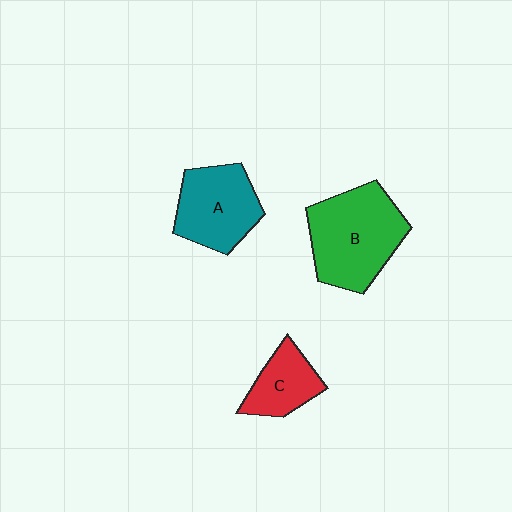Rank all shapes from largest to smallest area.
From largest to smallest: B (green), A (teal), C (red).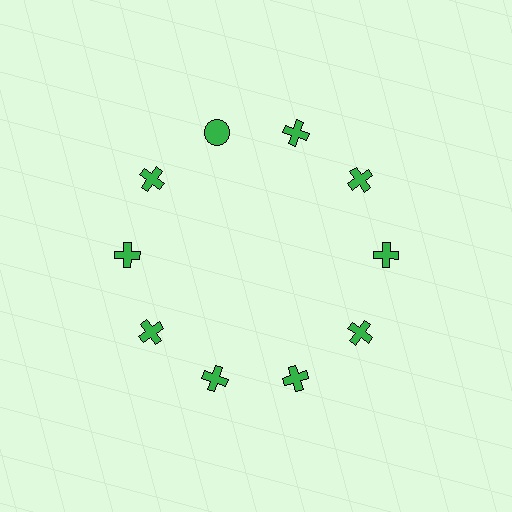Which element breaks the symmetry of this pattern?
The green circle at roughly the 11 o'clock position breaks the symmetry. All other shapes are green crosses.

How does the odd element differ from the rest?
It has a different shape: circle instead of cross.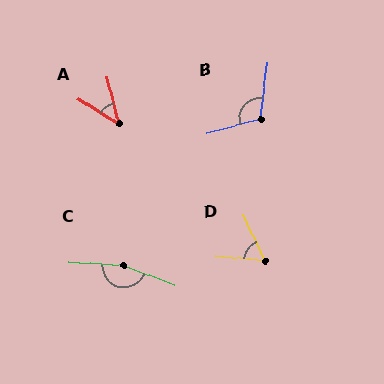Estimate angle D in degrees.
Approximately 60 degrees.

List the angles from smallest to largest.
A (45°), D (60°), B (113°), C (162°).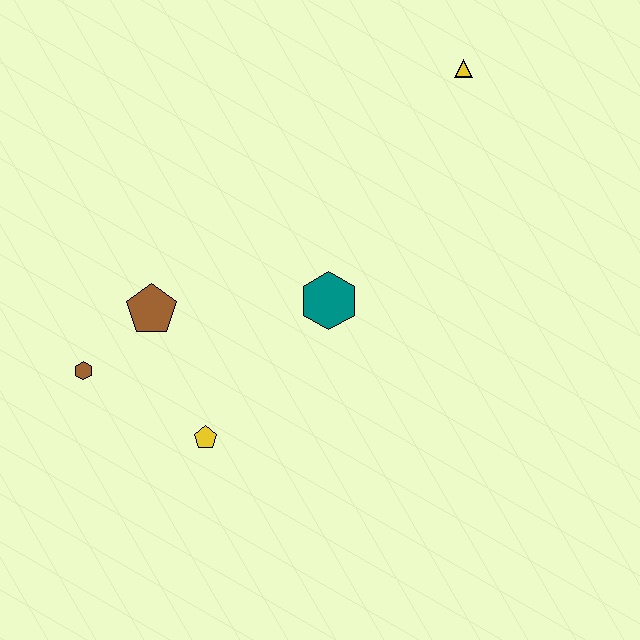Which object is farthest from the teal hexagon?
The yellow triangle is farthest from the teal hexagon.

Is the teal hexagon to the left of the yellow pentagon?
No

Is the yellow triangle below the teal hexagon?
No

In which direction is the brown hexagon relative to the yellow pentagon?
The brown hexagon is to the left of the yellow pentagon.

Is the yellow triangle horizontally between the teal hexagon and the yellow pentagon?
No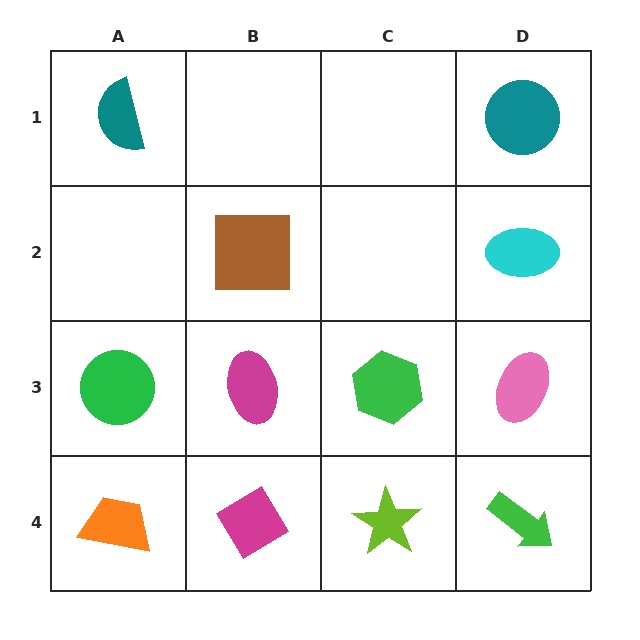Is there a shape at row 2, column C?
No, that cell is empty.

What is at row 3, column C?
A green hexagon.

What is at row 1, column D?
A teal circle.